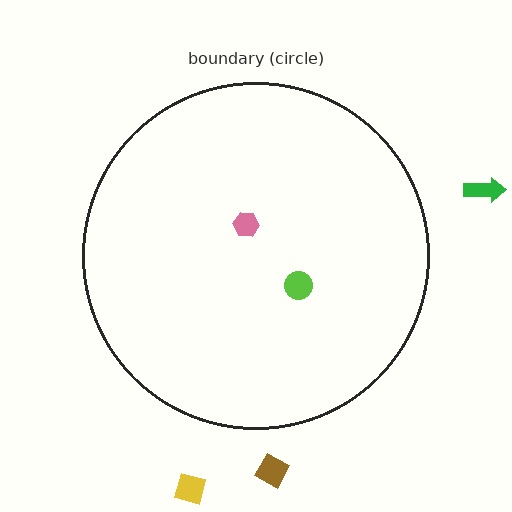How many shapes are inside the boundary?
2 inside, 3 outside.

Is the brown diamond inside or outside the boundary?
Outside.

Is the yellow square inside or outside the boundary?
Outside.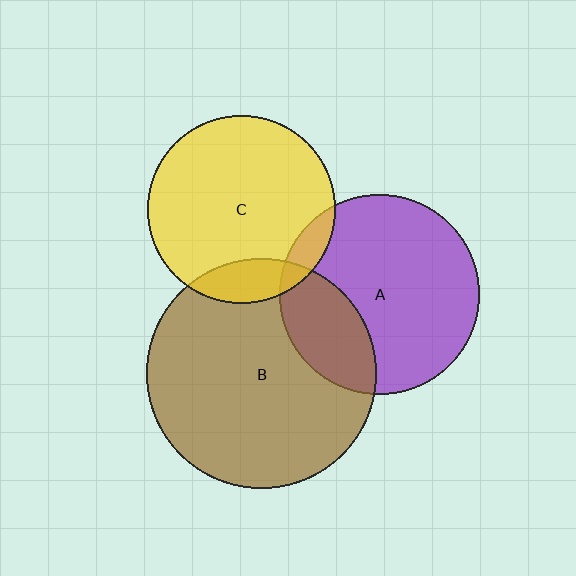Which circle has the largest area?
Circle B (brown).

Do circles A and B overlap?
Yes.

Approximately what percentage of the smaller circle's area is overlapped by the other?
Approximately 25%.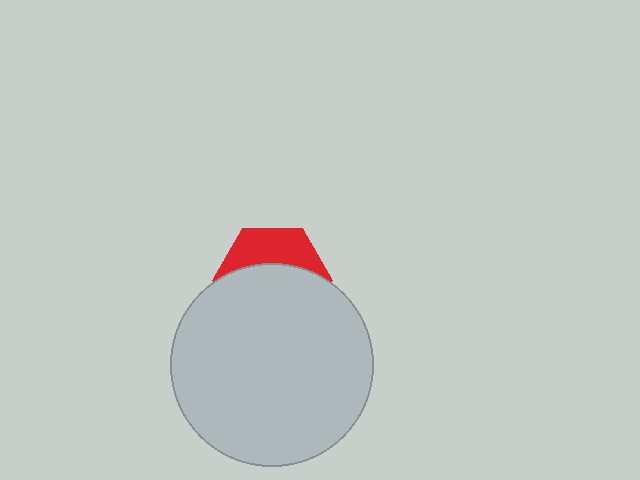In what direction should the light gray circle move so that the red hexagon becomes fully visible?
The light gray circle should move down. That is the shortest direction to clear the overlap and leave the red hexagon fully visible.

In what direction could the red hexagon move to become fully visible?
The red hexagon could move up. That would shift it out from behind the light gray circle entirely.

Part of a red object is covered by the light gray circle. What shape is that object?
It is a hexagon.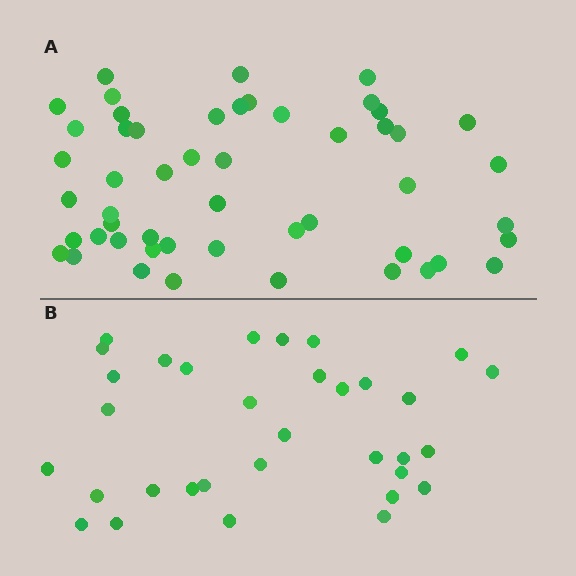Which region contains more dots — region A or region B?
Region A (the top region) has more dots.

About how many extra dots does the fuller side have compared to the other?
Region A has approximately 20 more dots than region B.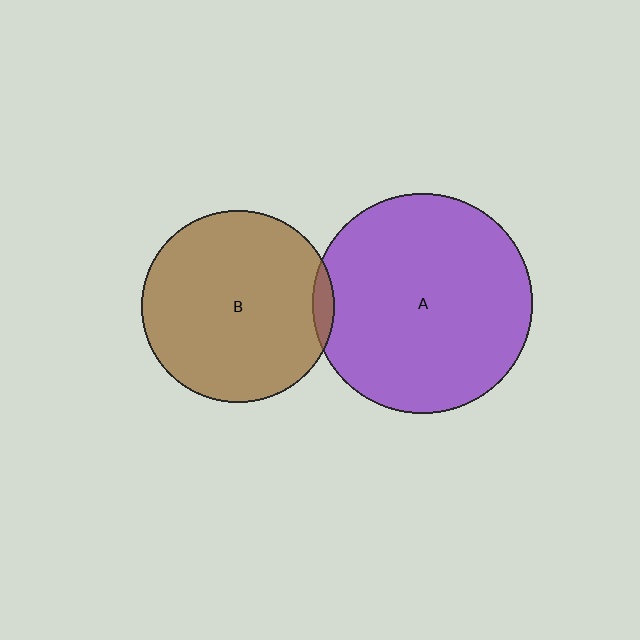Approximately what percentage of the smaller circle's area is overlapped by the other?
Approximately 5%.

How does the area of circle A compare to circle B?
Approximately 1.3 times.